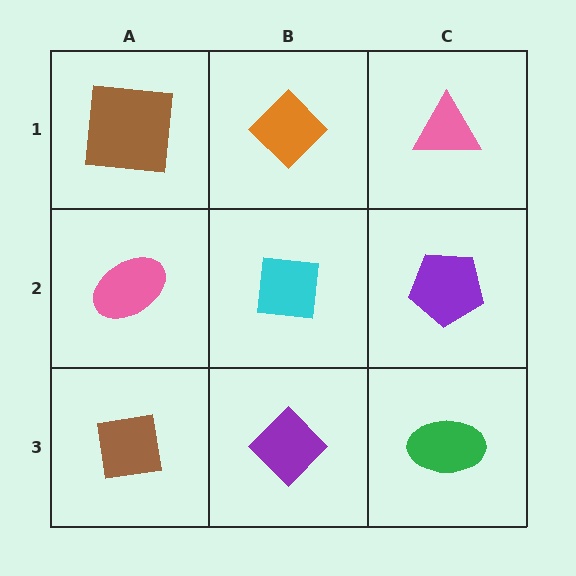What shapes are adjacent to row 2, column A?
A brown square (row 1, column A), a brown square (row 3, column A), a cyan square (row 2, column B).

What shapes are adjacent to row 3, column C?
A purple pentagon (row 2, column C), a purple diamond (row 3, column B).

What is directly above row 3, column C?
A purple pentagon.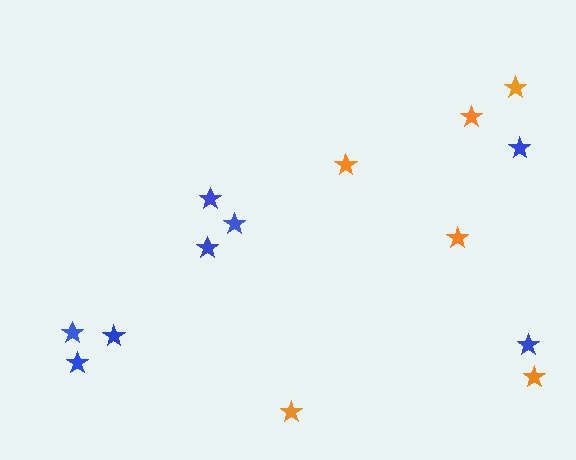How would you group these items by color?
There are 2 groups: one group of blue stars (8) and one group of orange stars (6).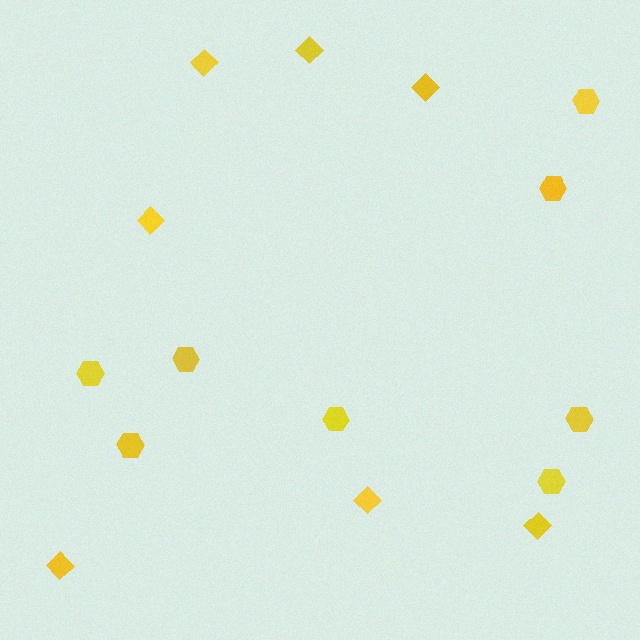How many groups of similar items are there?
There are 2 groups: one group of diamonds (7) and one group of hexagons (8).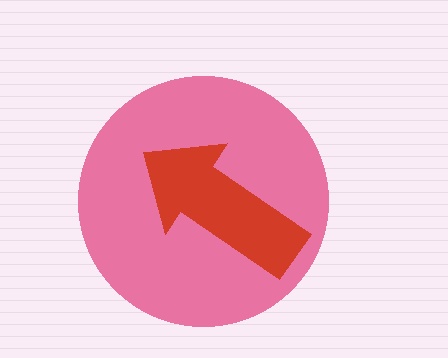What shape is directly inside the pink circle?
The red arrow.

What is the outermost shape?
The pink circle.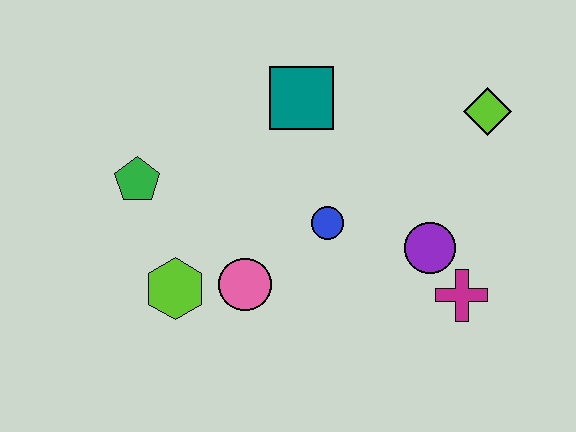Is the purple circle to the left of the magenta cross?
Yes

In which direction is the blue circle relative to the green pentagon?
The blue circle is to the right of the green pentagon.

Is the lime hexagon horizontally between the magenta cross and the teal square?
No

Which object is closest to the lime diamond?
The purple circle is closest to the lime diamond.